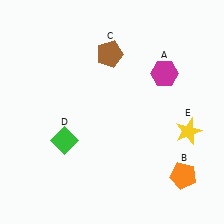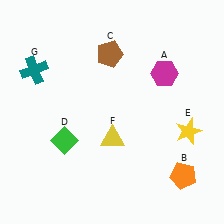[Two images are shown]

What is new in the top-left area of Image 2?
A teal cross (G) was added in the top-left area of Image 2.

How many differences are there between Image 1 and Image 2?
There are 2 differences between the two images.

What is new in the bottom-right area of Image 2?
A yellow triangle (F) was added in the bottom-right area of Image 2.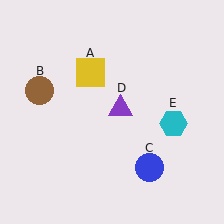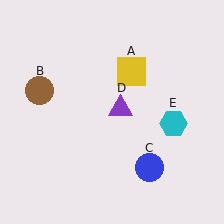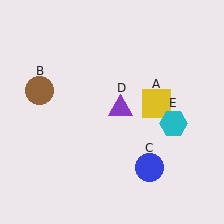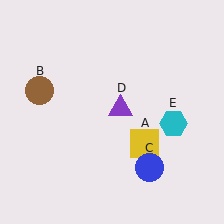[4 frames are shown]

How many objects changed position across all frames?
1 object changed position: yellow square (object A).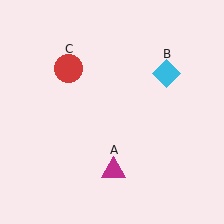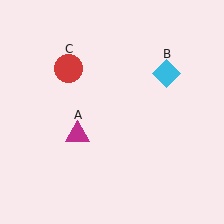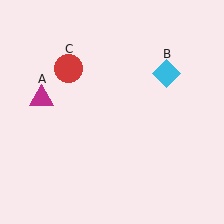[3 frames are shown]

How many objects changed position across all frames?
1 object changed position: magenta triangle (object A).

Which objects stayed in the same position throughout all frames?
Cyan diamond (object B) and red circle (object C) remained stationary.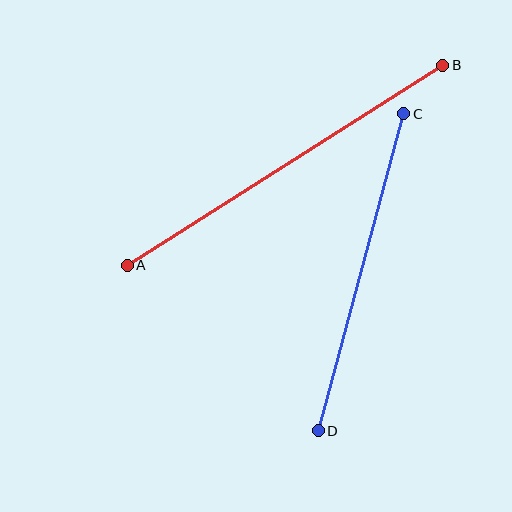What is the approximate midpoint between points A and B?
The midpoint is at approximately (285, 165) pixels.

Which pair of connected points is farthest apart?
Points A and B are farthest apart.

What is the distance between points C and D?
The distance is approximately 329 pixels.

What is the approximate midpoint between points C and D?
The midpoint is at approximately (361, 272) pixels.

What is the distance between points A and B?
The distance is approximately 374 pixels.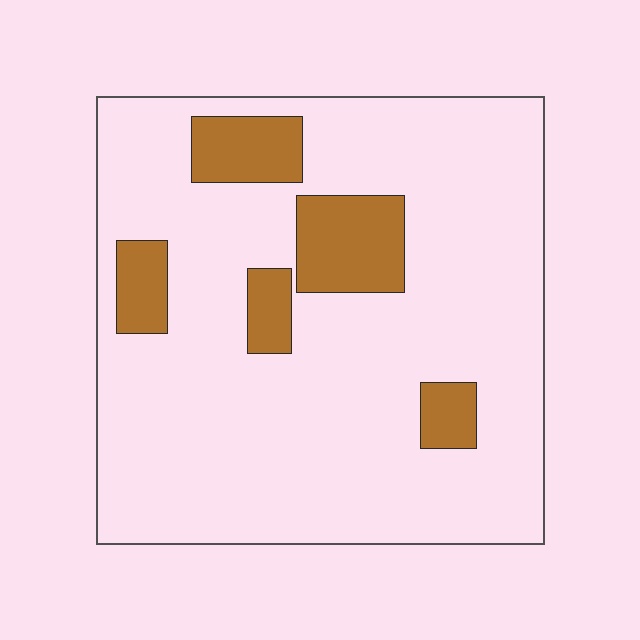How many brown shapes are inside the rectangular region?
5.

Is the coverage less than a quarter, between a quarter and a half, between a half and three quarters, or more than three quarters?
Less than a quarter.